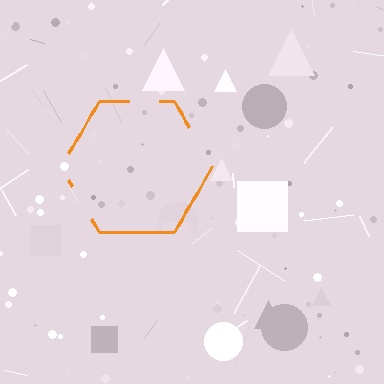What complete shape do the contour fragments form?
The contour fragments form a hexagon.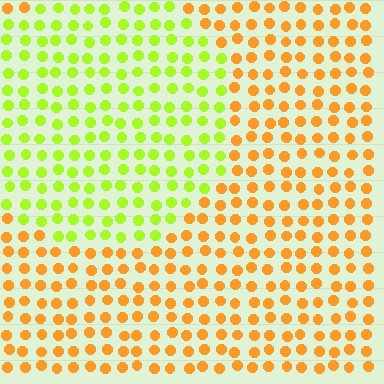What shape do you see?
I see a circle.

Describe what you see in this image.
The image is filled with small orange elements in a uniform arrangement. A circle-shaped region is visible where the elements are tinted to a slightly different hue, forming a subtle color boundary.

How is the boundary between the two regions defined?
The boundary is defined purely by a slight shift in hue (about 52 degrees). Spacing, size, and orientation are identical on both sides.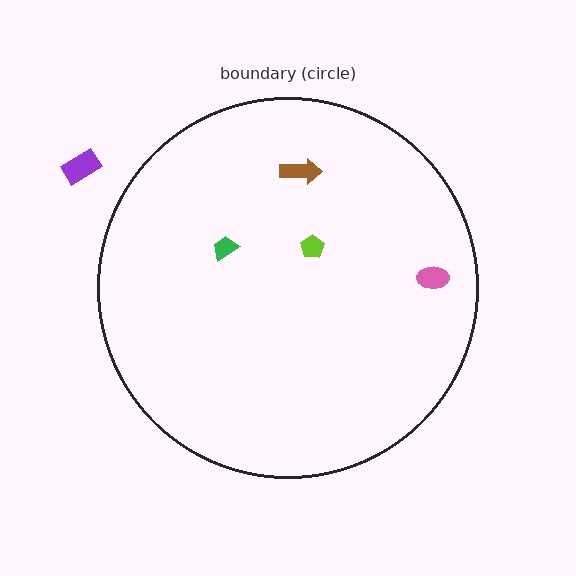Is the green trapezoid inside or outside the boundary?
Inside.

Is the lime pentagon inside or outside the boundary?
Inside.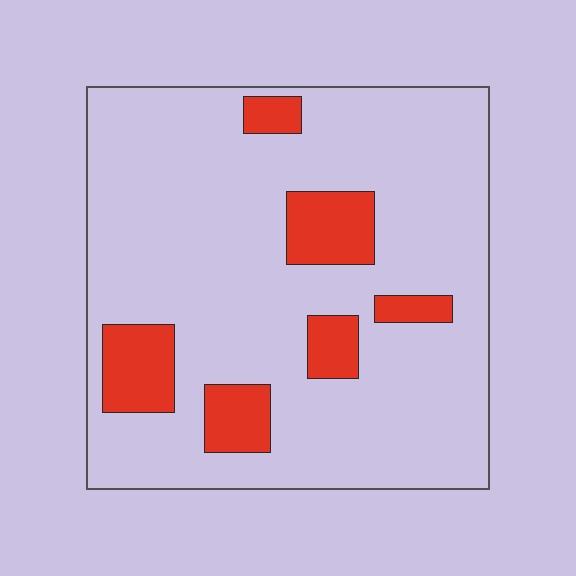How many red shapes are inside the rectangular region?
6.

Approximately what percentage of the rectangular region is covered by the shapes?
Approximately 15%.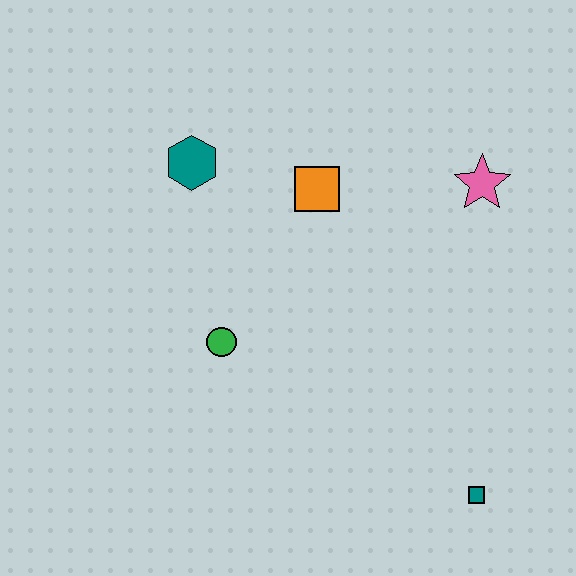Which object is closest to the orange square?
The teal hexagon is closest to the orange square.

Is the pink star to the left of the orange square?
No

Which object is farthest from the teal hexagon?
The teal square is farthest from the teal hexagon.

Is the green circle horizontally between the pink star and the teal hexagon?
Yes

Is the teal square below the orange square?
Yes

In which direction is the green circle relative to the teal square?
The green circle is to the left of the teal square.